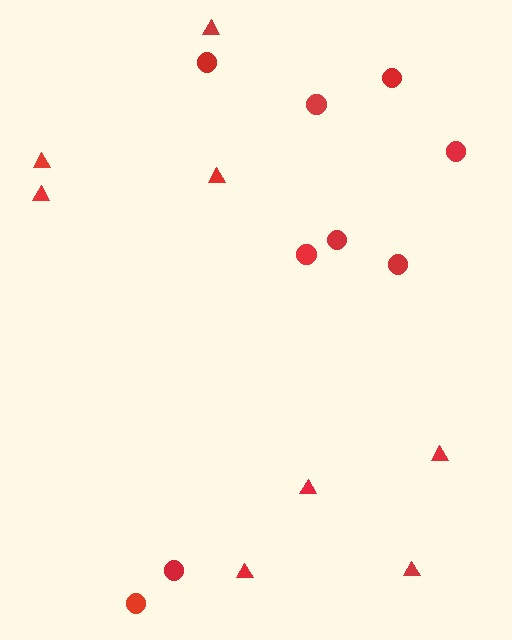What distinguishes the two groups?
There are 2 groups: one group of triangles (8) and one group of circles (9).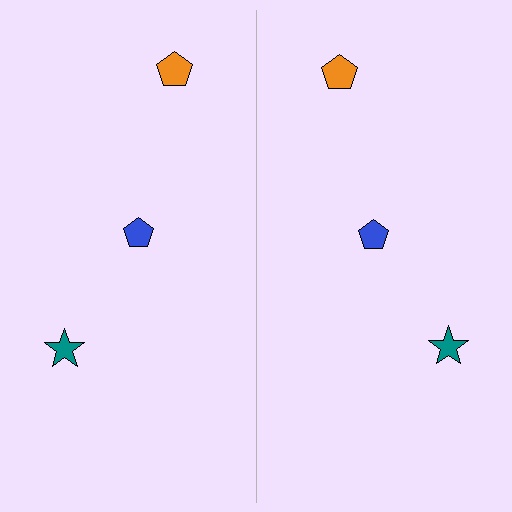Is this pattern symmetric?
Yes, this pattern has bilateral (reflection) symmetry.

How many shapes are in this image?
There are 6 shapes in this image.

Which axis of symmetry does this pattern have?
The pattern has a vertical axis of symmetry running through the center of the image.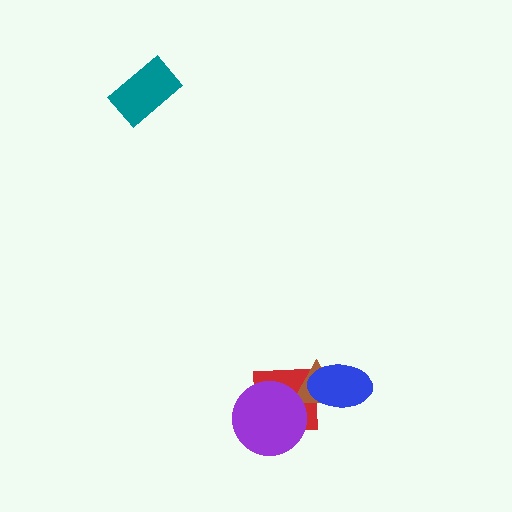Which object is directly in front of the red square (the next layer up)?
The brown triangle is directly in front of the red square.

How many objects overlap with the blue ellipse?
2 objects overlap with the blue ellipse.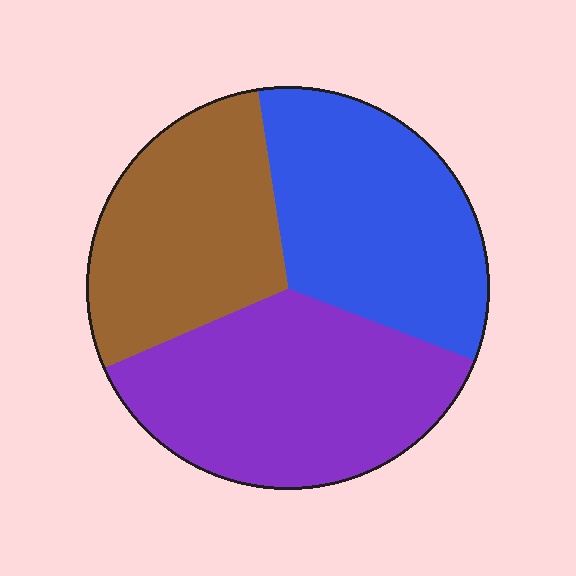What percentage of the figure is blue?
Blue covers around 35% of the figure.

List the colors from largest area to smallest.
From largest to smallest: purple, blue, brown.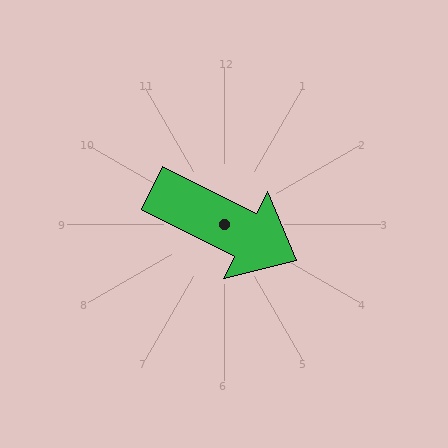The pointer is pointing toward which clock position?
Roughly 4 o'clock.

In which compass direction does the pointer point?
Southeast.